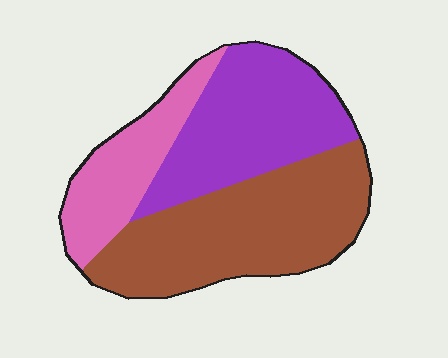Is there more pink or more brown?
Brown.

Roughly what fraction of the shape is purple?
Purple covers 35% of the shape.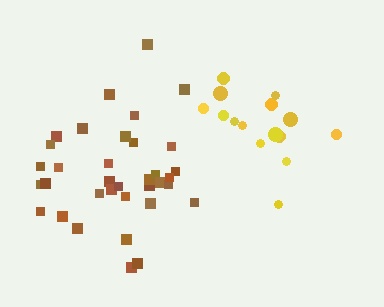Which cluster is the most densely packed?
Yellow.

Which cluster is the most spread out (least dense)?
Brown.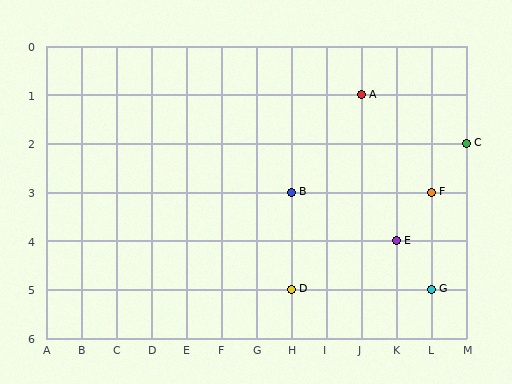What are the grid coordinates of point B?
Point B is at grid coordinates (H, 3).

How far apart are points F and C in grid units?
Points F and C are 1 column and 1 row apart (about 1.4 grid units diagonally).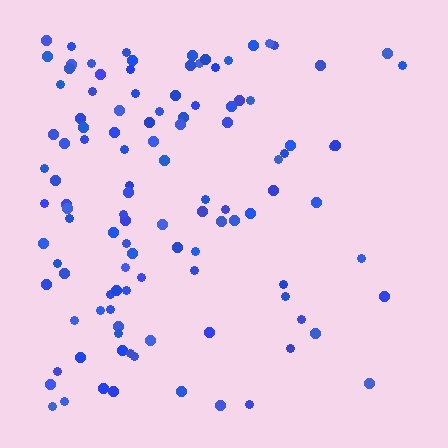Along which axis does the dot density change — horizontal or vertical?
Horizontal.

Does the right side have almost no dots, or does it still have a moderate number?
Still a moderate number, just noticeably fewer than the left.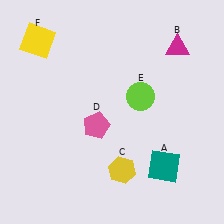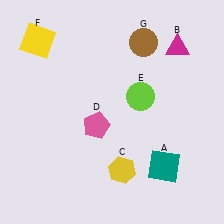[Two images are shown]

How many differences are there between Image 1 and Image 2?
There is 1 difference between the two images.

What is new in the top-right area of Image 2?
A brown circle (G) was added in the top-right area of Image 2.